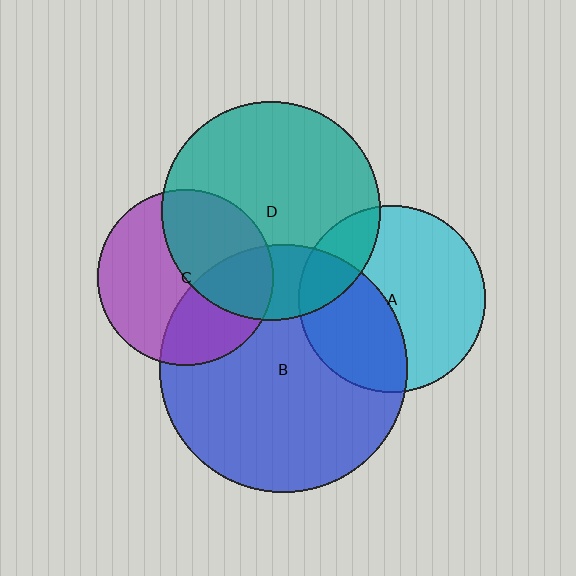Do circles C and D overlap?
Yes.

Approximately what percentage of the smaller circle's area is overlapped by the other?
Approximately 40%.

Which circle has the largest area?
Circle B (blue).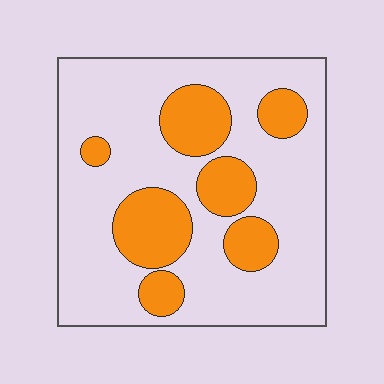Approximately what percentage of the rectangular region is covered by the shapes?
Approximately 25%.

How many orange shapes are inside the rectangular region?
7.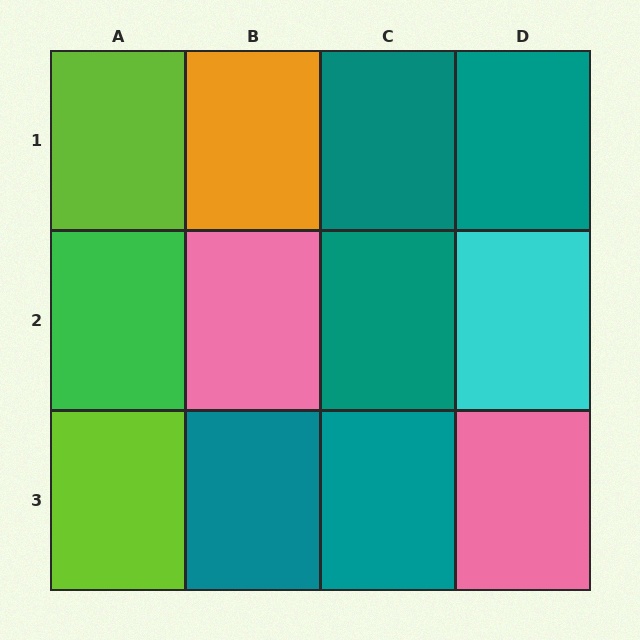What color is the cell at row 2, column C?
Teal.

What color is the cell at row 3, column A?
Lime.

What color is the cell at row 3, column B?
Teal.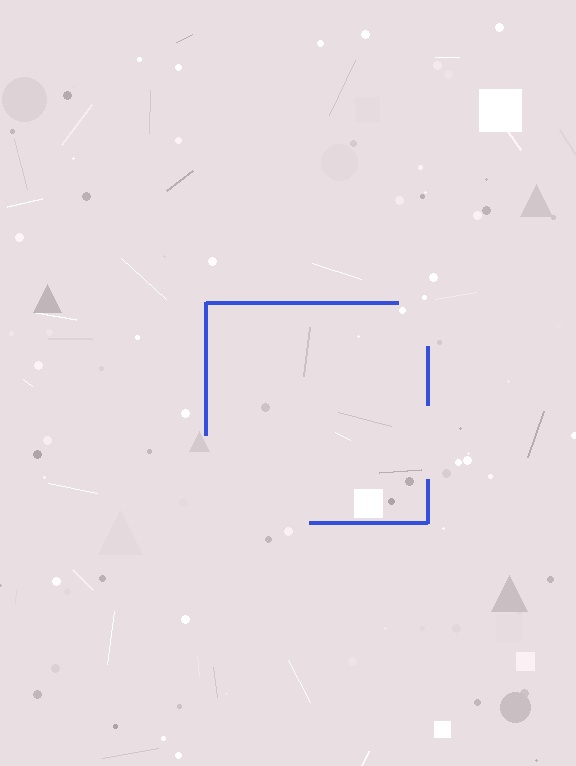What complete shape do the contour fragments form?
The contour fragments form a square.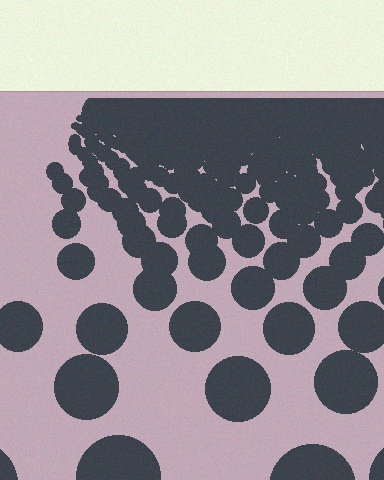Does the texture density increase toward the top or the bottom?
Density increases toward the top.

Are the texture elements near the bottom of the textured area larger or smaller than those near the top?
Larger. Near the bottom, elements are closer to the viewer and appear at a bigger on-screen size.